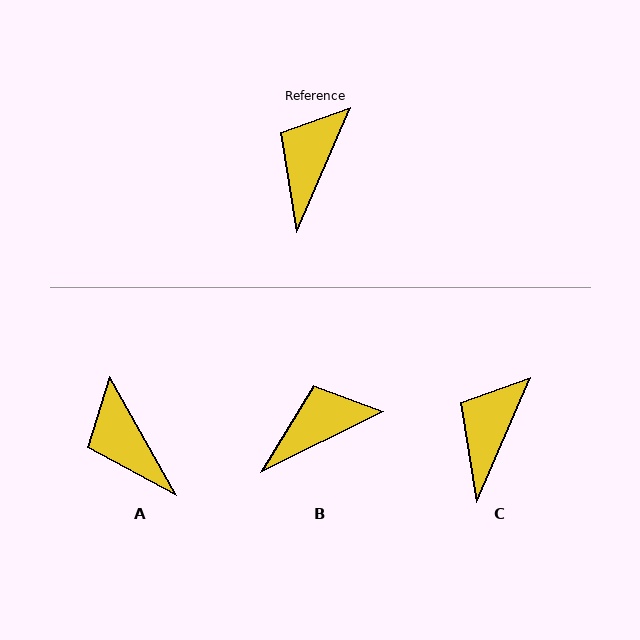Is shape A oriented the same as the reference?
No, it is off by about 53 degrees.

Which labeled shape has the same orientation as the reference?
C.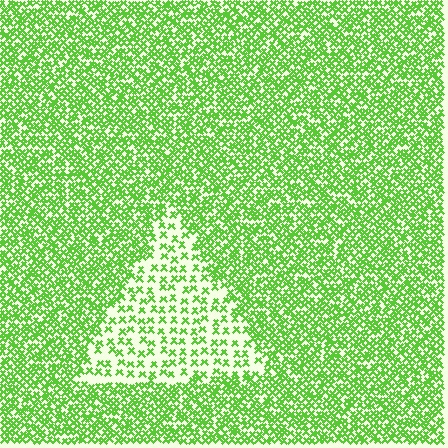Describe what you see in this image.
The image contains small lime elements arranged at two different densities. A triangle-shaped region is visible where the elements are less densely packed than the surrounding area.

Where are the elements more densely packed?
The elements are more densely packed outside the triangle boundary.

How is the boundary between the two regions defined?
The boundary is defined by a change in element density (approximately 2.4x ratio). All elements are the same color, size, and shape.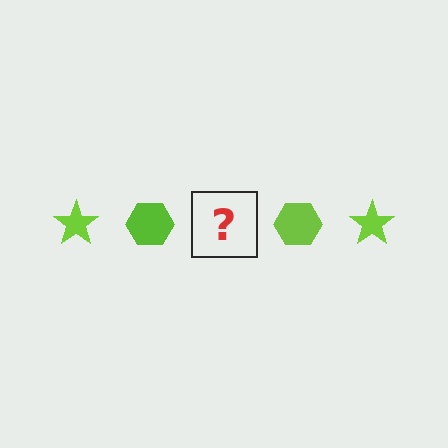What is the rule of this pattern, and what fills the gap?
The rule is that the pattern cycles through star, hexagon shapes in lime. The gap should be filled with a lime star.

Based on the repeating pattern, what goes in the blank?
The blank should be a lime star.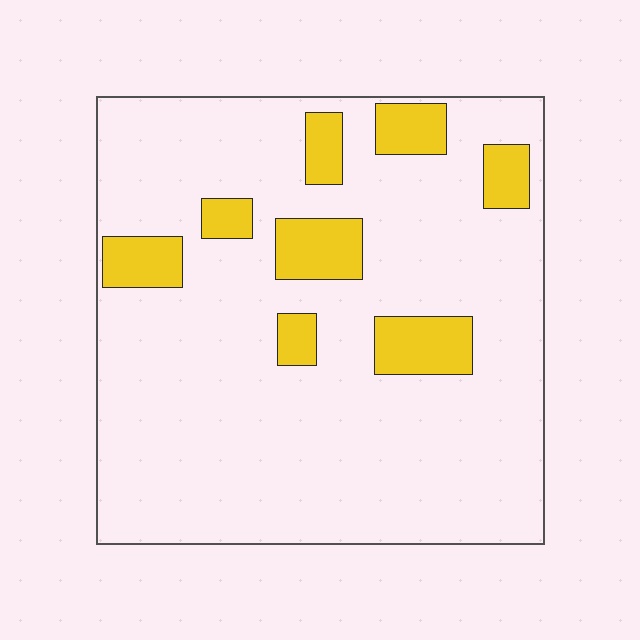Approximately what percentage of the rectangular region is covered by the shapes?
Approximately 15%.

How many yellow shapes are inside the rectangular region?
8.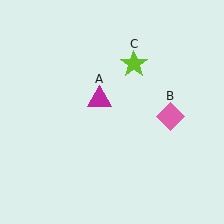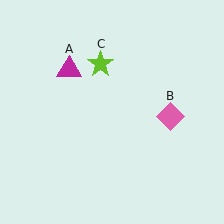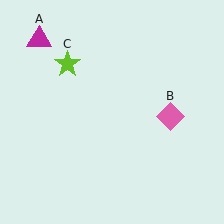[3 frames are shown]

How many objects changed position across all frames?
2 objects changed position: magenta triangle (object A), lime star (object C).